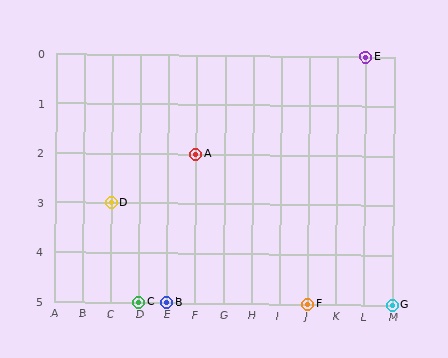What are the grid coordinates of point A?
Point A is at grid coordinates (F, 2).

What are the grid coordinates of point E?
Point E is at grid coordinates (L, 0).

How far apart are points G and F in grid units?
Points G and F are 3 columns apart.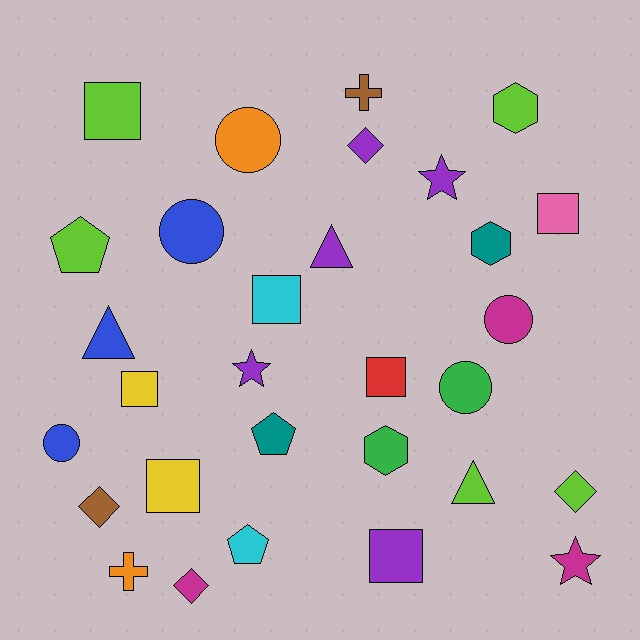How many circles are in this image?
There are 5 circles.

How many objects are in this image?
There are 30 objects.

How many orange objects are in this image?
There are 2 orange objects.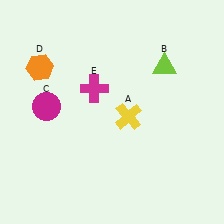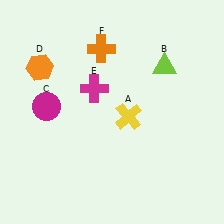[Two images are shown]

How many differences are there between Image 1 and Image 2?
There is 1 difference between the two images.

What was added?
An orange cross (F) was added in Image 2.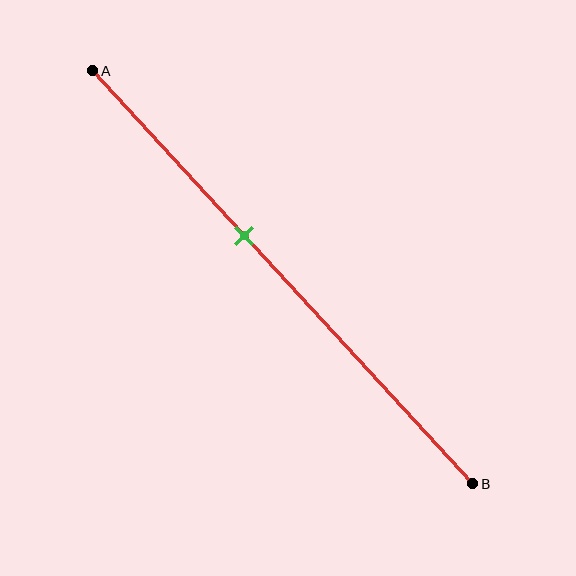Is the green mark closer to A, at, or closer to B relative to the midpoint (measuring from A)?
The green mark is closer to point A than the midpoint of segment AB.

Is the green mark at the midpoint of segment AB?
No, the mark is at about 40% from A, not at the 50% midpoint.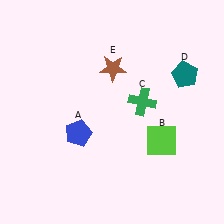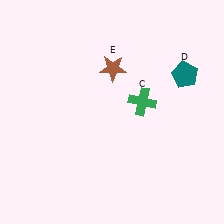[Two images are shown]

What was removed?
The blue pentagon (A), the lime square (B) were removed in Image 2.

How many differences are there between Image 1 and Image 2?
There are 2 differences between the two images.